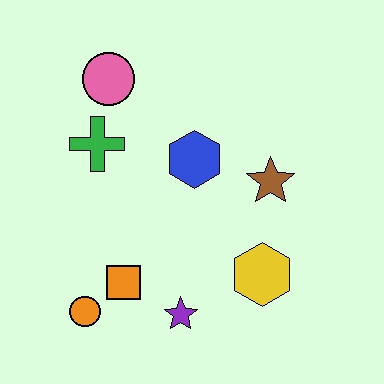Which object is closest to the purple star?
The orange square is closest to the purple star.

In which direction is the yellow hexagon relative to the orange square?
The yellow hexagon is to the right of the orange square.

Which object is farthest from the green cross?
The yellow hexagon is farthest from the green cross.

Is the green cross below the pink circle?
Yes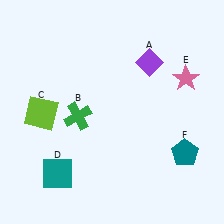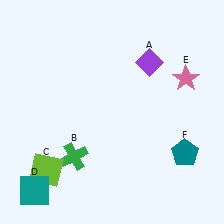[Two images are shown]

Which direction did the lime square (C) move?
The lime square (C) moved down.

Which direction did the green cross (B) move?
The green cross (B) moved down.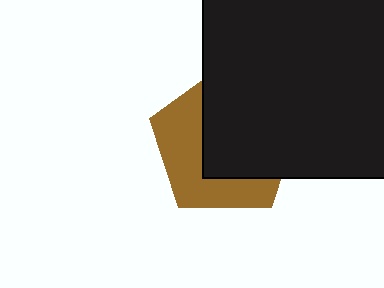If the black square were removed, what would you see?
You would see the complete brown pentagon.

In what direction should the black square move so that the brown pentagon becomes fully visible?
The black square should move right. That is the shortest direction to clear the overlap and leave the brown pentagon fully visible.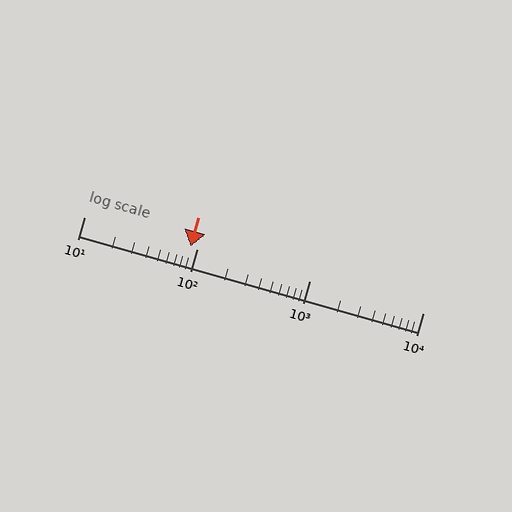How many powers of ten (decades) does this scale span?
The scale spans 3 decades, from 10 to 10000.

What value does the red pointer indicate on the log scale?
The pointer indicates approximately 88.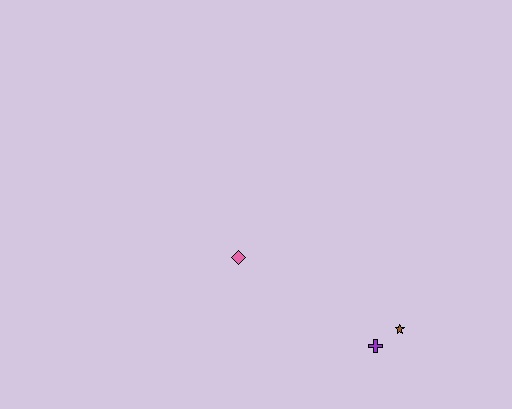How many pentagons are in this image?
There are no pentagons.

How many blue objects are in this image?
There are no blue objects.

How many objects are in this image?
There are 3 objects.